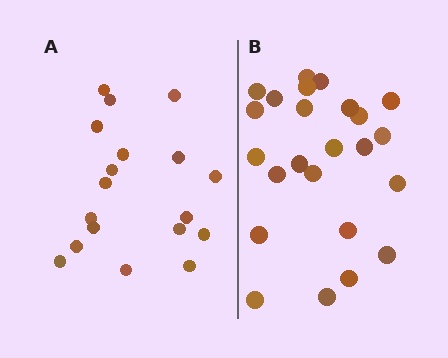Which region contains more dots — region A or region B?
Region B (the right region) has more dots.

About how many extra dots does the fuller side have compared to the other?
Region B has about 6 more dots than region A.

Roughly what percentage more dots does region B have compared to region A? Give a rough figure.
About 35% more.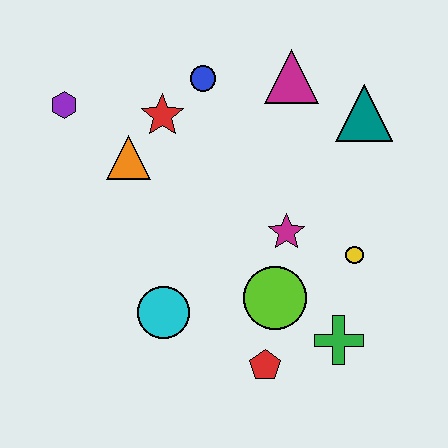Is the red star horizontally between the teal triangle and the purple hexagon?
Yes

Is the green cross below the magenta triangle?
Yes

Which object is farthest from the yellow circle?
The purple hexagon is farthest from the yellow circle.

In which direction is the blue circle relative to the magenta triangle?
The blue circle is to the left of the magenta triangle.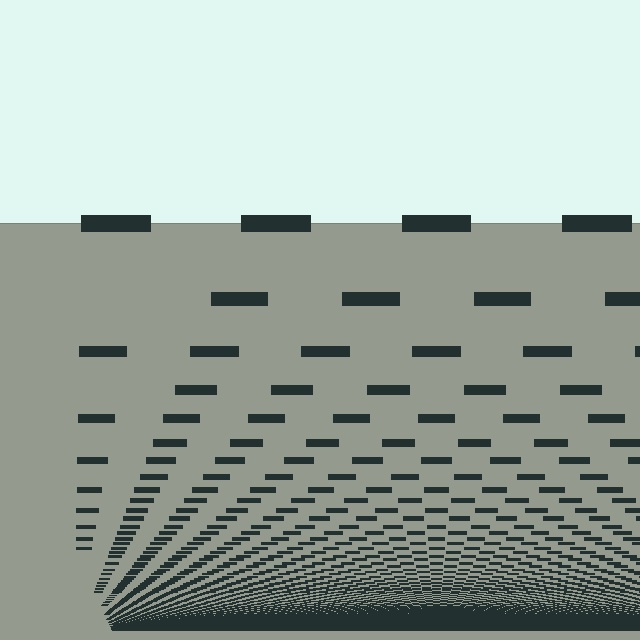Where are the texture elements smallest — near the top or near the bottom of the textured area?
Near the bottom.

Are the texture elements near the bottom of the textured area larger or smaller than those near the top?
Smaller. The gradient is inverted — elements near the bottom are smaller and denser.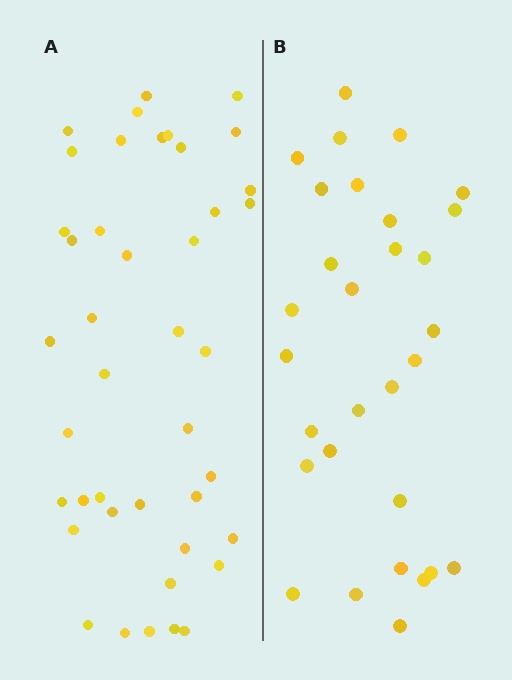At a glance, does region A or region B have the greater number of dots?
Region A (the left region) has more dots.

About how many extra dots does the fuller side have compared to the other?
Region A has roughly 12 or so more dots than region B.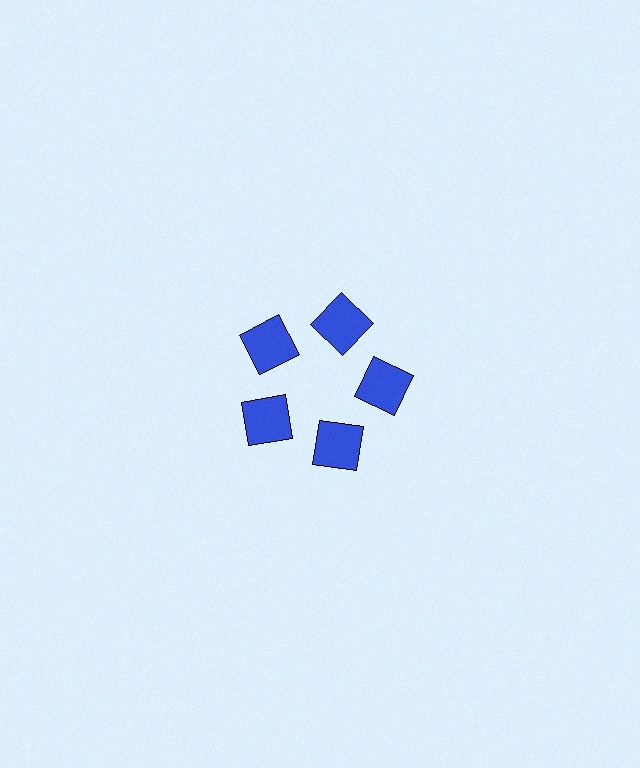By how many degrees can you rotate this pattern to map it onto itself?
The pattern maps onto itself every 72 degrees of rotation.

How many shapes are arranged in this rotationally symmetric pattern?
There are 5 shapes, arranged in 5 groups of 1.